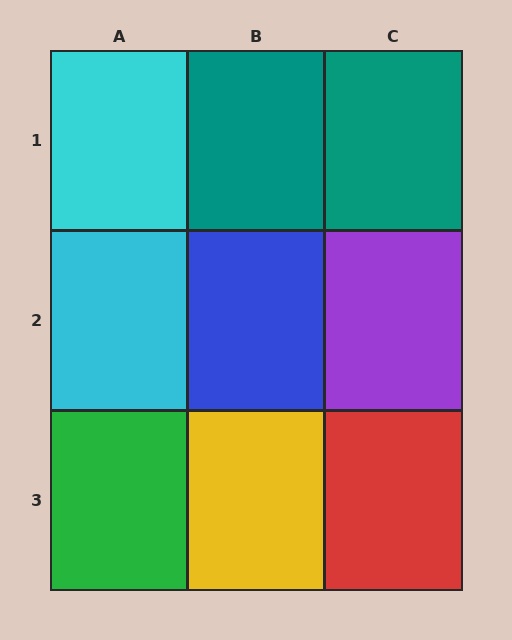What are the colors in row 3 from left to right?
Green, yellow, red.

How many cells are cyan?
2 cells are cyan.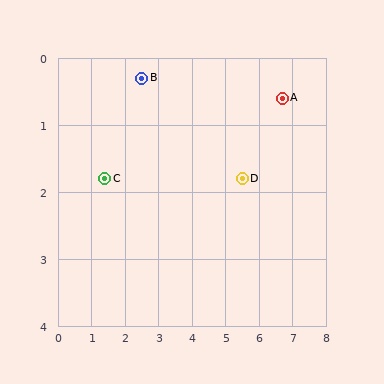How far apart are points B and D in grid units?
Points B and D are about 3.4 grid units apart.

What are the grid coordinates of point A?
Point A is at approximately (6.7, 0.6).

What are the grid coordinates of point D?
Point D is at approximately (5.5, 1.8).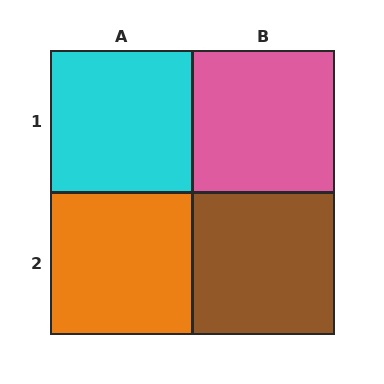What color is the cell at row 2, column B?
Brown.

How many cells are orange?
1 cell is orange.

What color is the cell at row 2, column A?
Orange.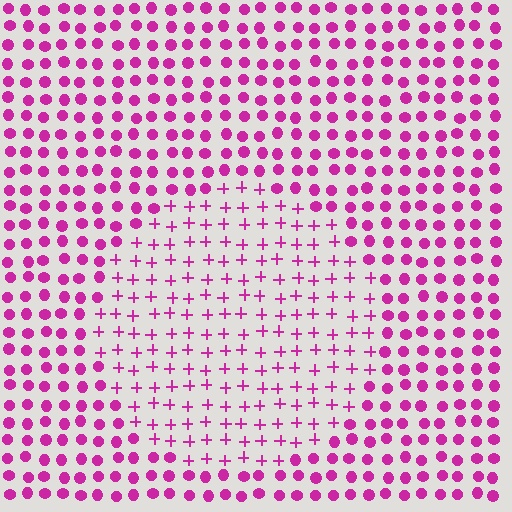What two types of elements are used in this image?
The image uses plus signs inside the circle region and circles outside it.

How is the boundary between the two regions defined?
The boundary is defined by a change in element shape: plus signs inside vs. circles outside. All elements share the same color and spacing.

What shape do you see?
I see a circle.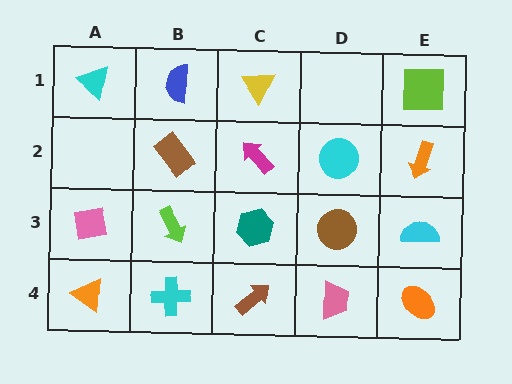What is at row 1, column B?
A blue semicircle.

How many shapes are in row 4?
5 shapes.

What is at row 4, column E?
An orange ellipse.